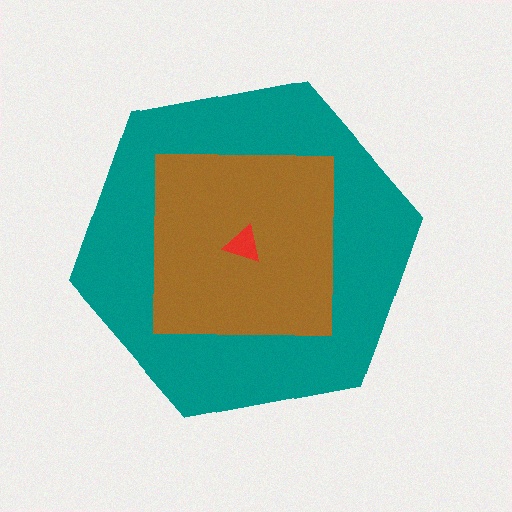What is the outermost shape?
The teal hexagon.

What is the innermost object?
The red triangle.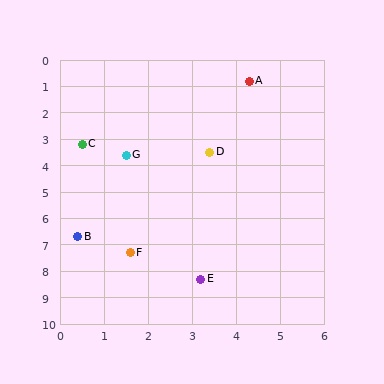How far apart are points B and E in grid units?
Points B and E are about 3.2 grid units apart.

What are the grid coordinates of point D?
Point D is at approximately (3.4, 3.5).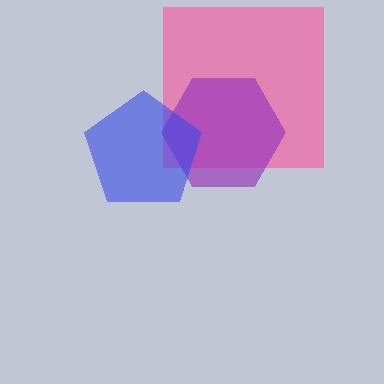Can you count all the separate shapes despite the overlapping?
Yes, there are 3 separate shapes.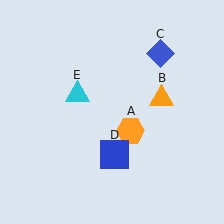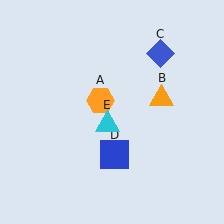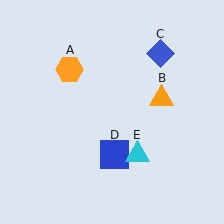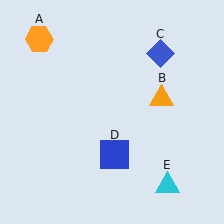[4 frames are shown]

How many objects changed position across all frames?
2 objects changed position: orange hexagon (object A), cyan triangle (object E).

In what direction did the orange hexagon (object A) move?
The orange hexagon (object A) moved up and to the left.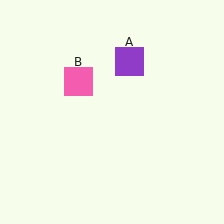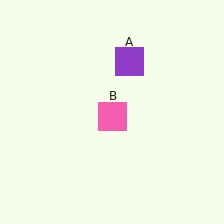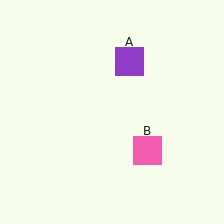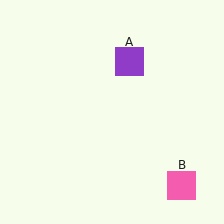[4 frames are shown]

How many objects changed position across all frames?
1 object changed position: pink square (object B).